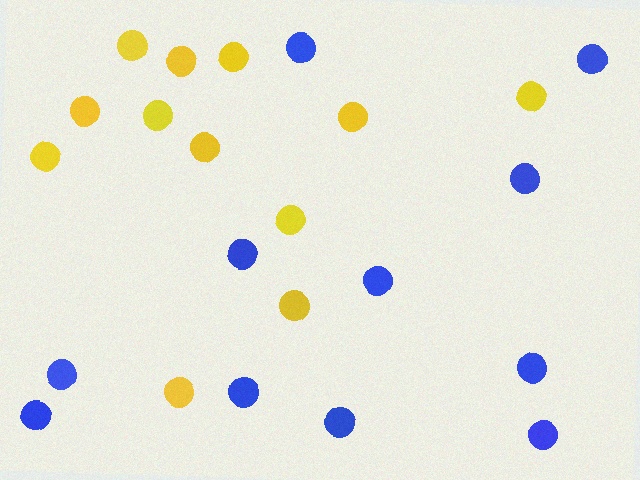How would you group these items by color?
There are 2 groups: one group of yellow circles (12) and one group of blue circles (11).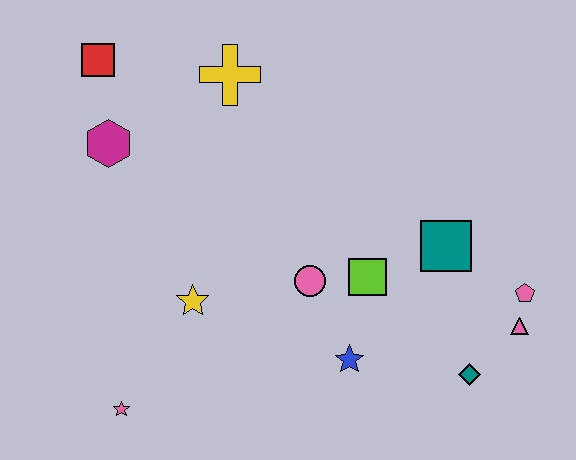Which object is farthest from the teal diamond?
The red square is farthest from the teal diamond.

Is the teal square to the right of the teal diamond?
No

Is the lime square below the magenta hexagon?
Yes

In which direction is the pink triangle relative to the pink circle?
The pink triangle is to the right of the pink circle.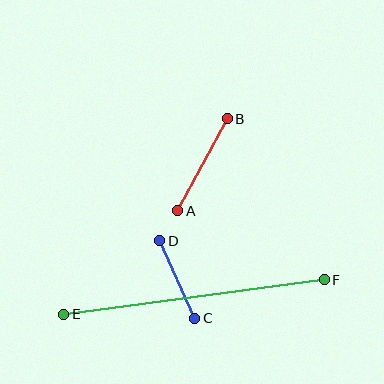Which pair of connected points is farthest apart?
Points E and F are farthest apart.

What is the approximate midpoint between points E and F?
The midpoint is at approximately (194, 297) pixels.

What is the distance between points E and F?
The distance is approximately 263 pixels.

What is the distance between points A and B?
The distance is approximately 105 pixels.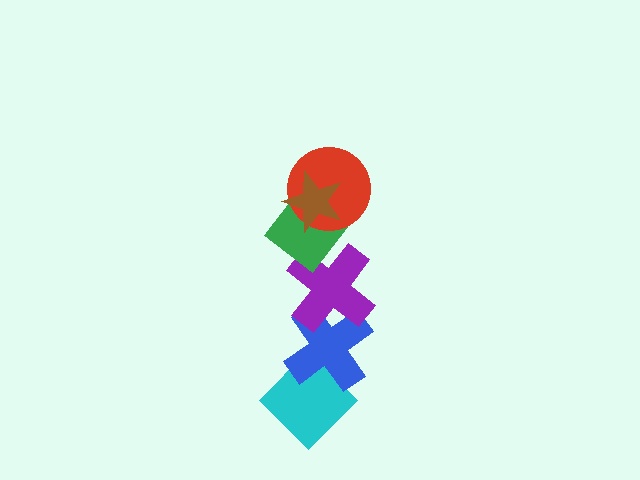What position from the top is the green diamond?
The green diamond is 3rd from the top.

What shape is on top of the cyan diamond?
The blue cross is on top of the cyan diamond.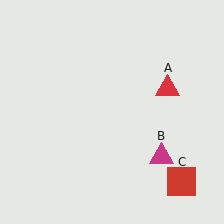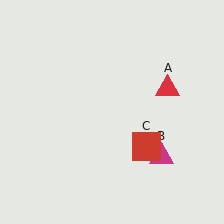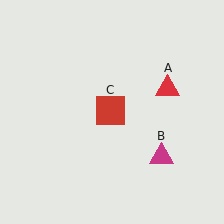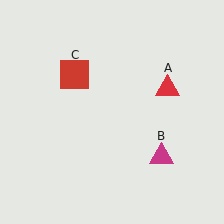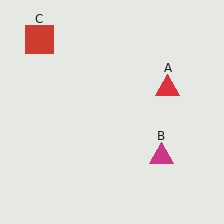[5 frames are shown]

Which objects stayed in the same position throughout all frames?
Red triangle (object A) and magenta triangle (object B) remained stationary.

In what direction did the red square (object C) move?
The red square (object C) moved up and to the left.